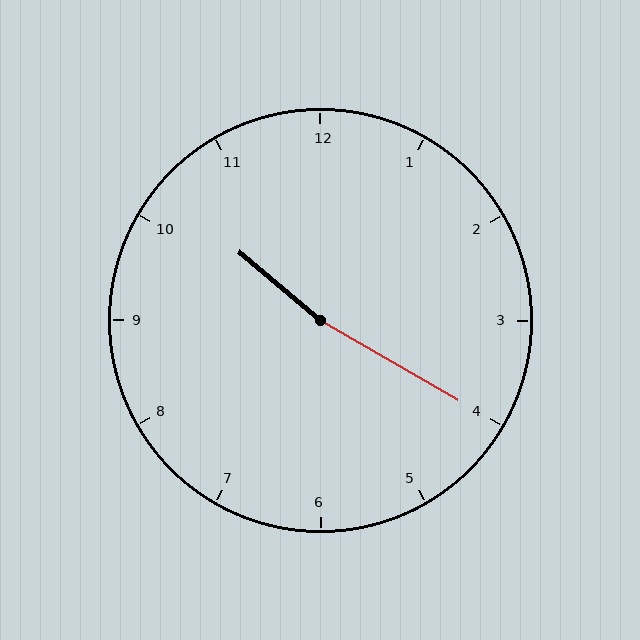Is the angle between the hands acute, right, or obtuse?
It is obtuse.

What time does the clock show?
10:20.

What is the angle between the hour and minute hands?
Approximately 170 degrees.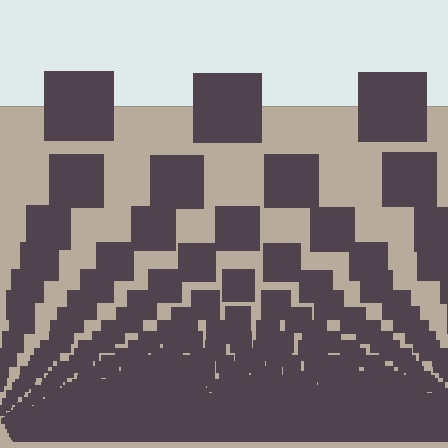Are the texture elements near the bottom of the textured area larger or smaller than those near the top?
Smaller. The gradient is inverted — elements near the bottom are smaller and denser.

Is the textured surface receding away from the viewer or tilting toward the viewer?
The surface appears to tilt toward the viewer. Texture elements get larger and sparser toward the top.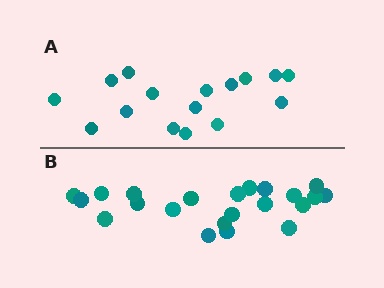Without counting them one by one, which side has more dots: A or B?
Region B (the bottom region) has more dots.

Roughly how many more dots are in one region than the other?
Region B has about 6 more dots than region A.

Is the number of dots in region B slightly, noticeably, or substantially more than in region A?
Region B has noticeably more, but not dramatically so. The ratio is roughly 1.4 to 1.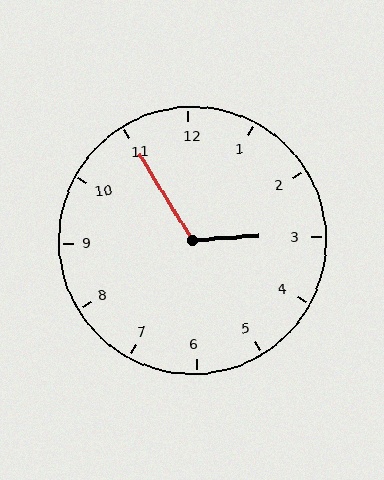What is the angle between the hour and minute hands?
Approximately 118 degrees.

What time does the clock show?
2:55.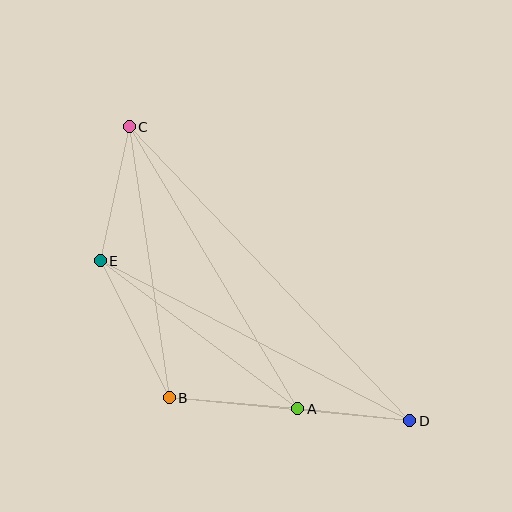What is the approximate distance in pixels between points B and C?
The distance between B and C is approximately 274 pixels.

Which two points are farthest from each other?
Points C and D are farthest from each other.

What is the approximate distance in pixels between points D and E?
The distance between D and E is approximately 348 pixels.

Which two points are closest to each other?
Points A and D are closest to each other.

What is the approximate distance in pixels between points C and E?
The distance between C and E is approximately 137 pixels.